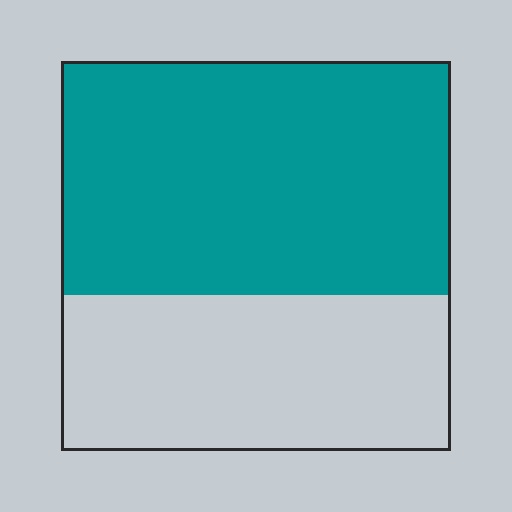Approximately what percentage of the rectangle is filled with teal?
Approximately 60%.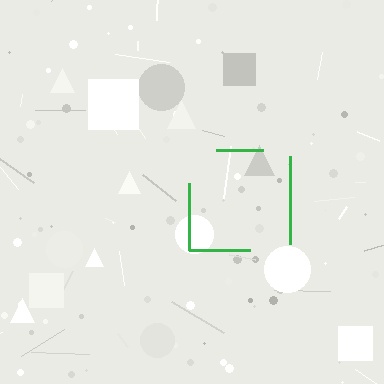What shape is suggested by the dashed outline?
The dashed outline suggests a square.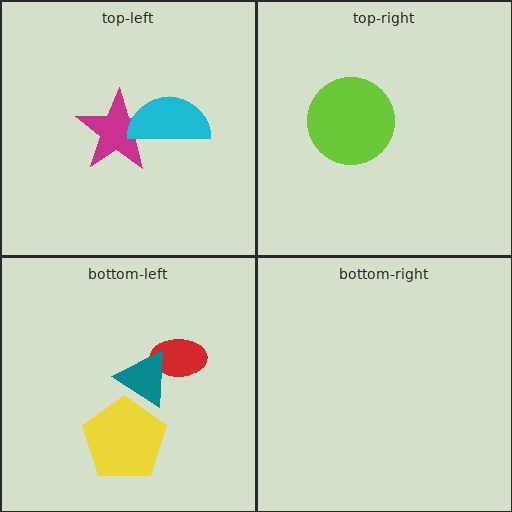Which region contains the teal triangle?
The bottom-left region.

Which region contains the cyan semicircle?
The top-left region.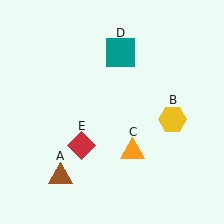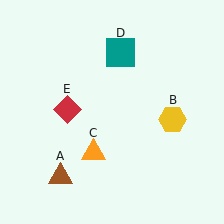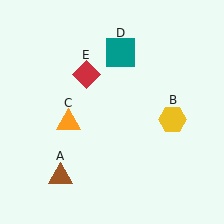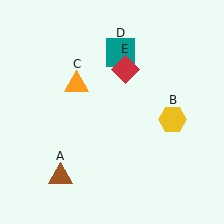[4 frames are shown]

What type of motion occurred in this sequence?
The orange triangle (object C), red diamond (object E) rotated clockwise around the center of the scene.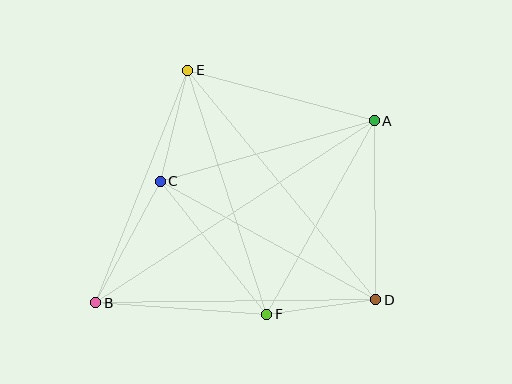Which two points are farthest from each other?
Points A and B are farthest from each other.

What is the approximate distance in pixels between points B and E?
The distance between B and E is approximately 250 pixels.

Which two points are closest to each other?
Points D and F are closest to each other.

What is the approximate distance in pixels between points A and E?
The distance between A and E is approximately 193 pixels.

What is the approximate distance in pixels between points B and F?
The distance between B and F is approximately 172 pixels.